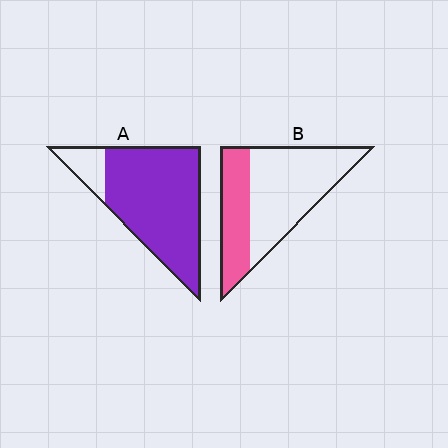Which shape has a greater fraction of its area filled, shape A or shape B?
Shape A.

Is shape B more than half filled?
No.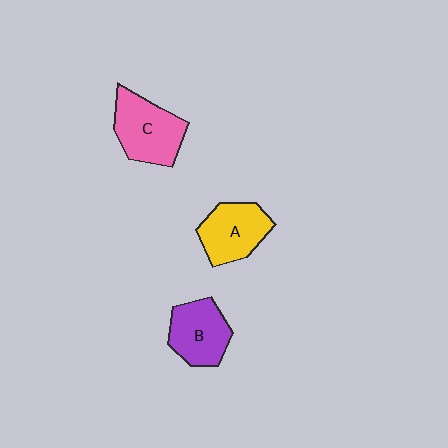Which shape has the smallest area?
Shape B (purple).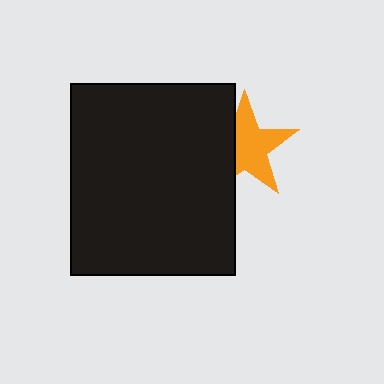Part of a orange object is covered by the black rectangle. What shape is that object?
It is a star.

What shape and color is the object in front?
The object in front is a black rectangle.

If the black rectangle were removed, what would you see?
You would see the complete orange star.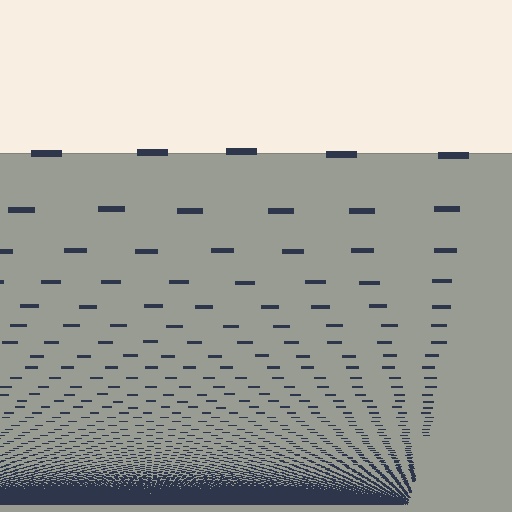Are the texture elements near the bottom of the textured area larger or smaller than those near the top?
Smaller. The gradient is inverted — elements near the bottom are smaller and denser.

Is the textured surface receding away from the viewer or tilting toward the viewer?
The surface appears to tilt toward the viewer. Texture elements get larger and sparser toward the top.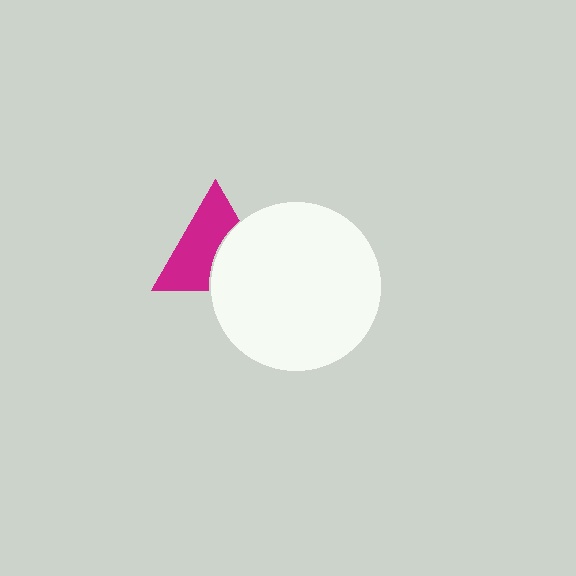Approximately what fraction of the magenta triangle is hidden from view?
Roughly 41% of the magenta triangle is hidden behind the white circle.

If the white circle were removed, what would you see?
You would see the complete magenta triangle.